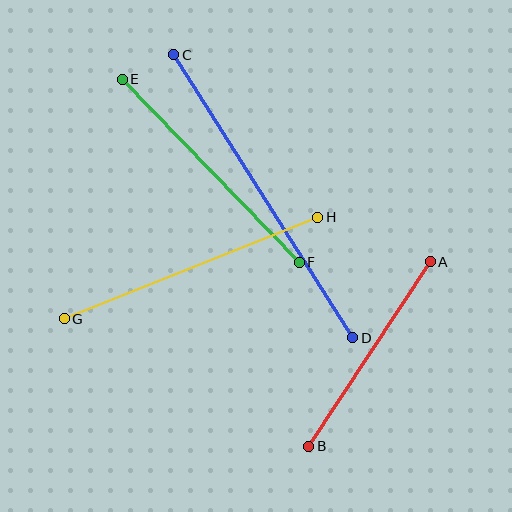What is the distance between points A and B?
The distance is approximately 221 pixels.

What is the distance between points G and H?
The distance is approximately 273 pixels.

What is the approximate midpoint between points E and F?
The midpoint is at approximately (211, 171) pixels.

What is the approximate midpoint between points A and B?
The midpoint is at approximately (369, 354) pixels.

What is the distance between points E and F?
The distance is approximately 255 pixels.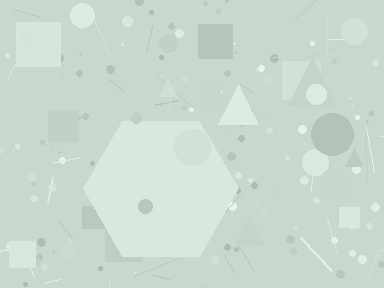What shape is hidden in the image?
A hexagon is hidden in the image.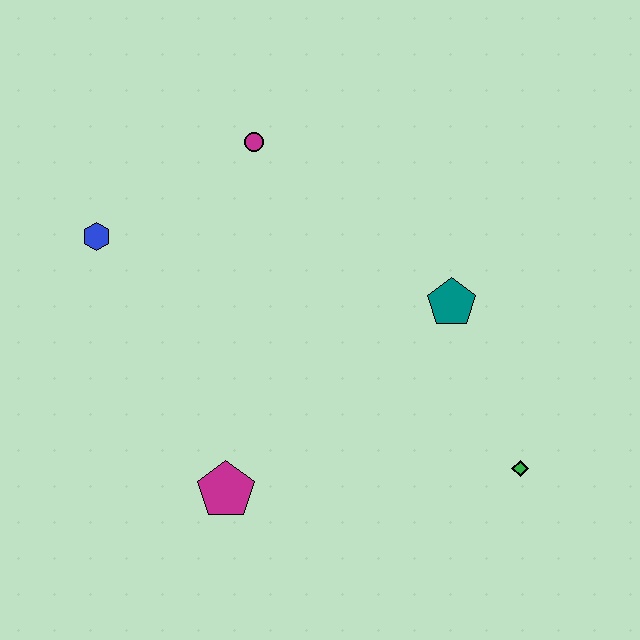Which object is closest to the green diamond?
The teal pentagon is closest to the green diamond.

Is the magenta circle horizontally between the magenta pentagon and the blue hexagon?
No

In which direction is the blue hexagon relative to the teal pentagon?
The blue hexagon is to the left of the teal pentagon.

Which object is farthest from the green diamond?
The blue hexagon is farthest from the green diamond.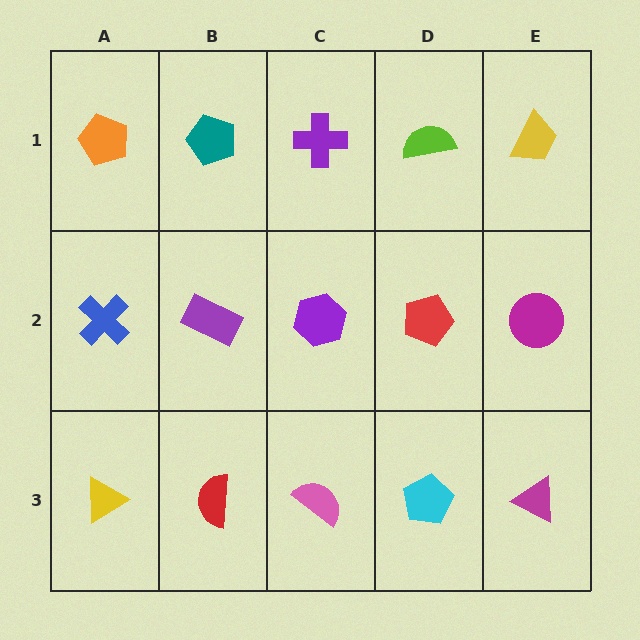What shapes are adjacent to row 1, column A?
A blue cross (row 2, column A), a teal pentagon (row 1, column B).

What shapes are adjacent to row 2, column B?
A teal pentagon (row 1, column B), a red semicircle (row 3, column B), a blue cross (row 2, column A), a purple hexagon (row 2, column C).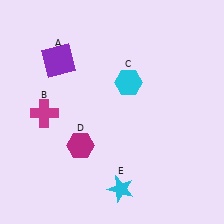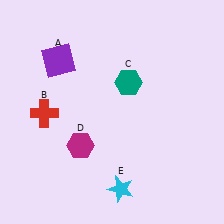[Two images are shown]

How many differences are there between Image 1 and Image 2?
There are 2 differences between the two images.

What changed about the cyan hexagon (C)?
In Image 1, C is cyan. In Image 2, it changed to teal.